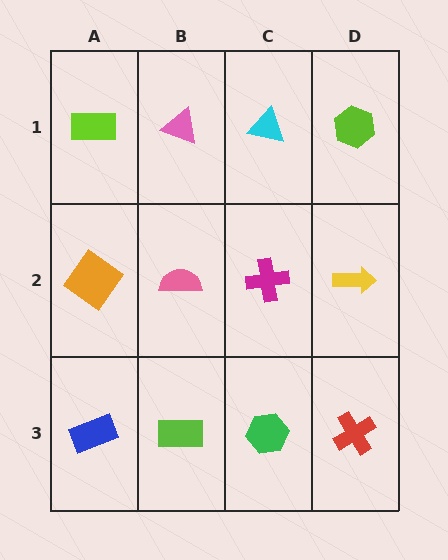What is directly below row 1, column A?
An orange diamond.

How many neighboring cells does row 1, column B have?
3.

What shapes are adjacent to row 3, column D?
A yellow arrow (row 2, column D), a green hexagon (row 3, column C).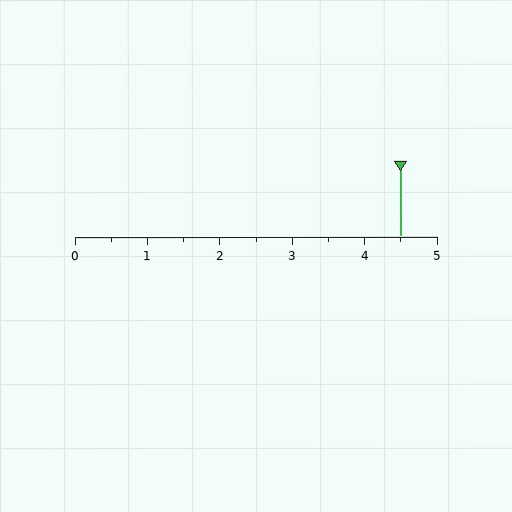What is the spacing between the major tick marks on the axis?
The major ticks are spaced 1 apart.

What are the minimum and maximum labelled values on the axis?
The axis runs from 0 to 5.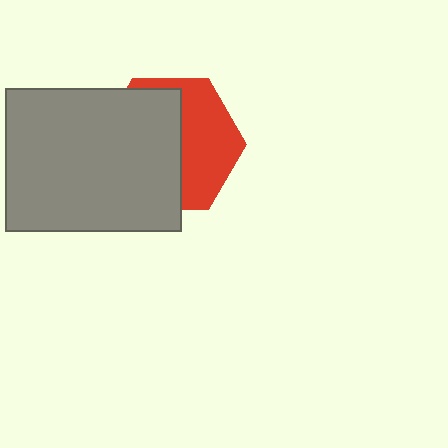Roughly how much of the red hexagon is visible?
A small part of it is visible (roughly 44%).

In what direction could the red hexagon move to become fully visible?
The red hexagon could move right. That would shift it out from behind the gray rectangle entirely.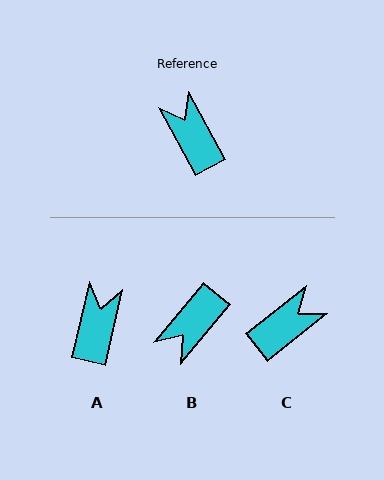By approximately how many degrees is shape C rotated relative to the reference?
Approximately 80 degrees clockwise.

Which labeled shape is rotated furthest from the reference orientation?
B, about 112 degrees away.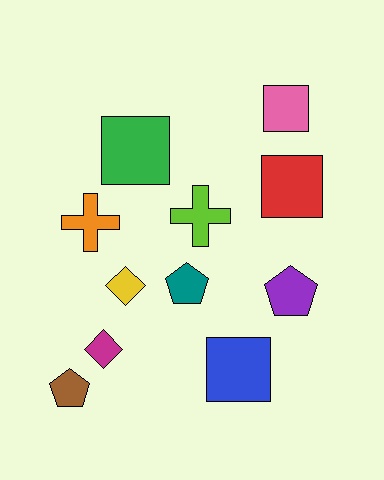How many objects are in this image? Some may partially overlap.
There are 11 objects.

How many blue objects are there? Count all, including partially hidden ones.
There is 1 blue object.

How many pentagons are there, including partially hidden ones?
There are 3 pentagons.